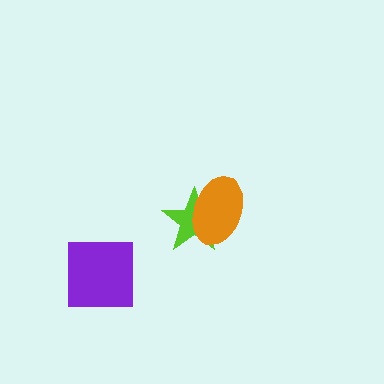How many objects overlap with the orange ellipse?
1 object overlaps with the orange ellipse.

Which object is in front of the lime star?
The orange ellipse is in front of the lime star.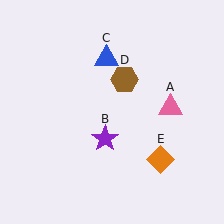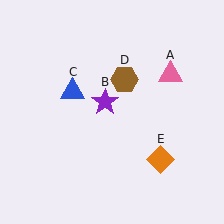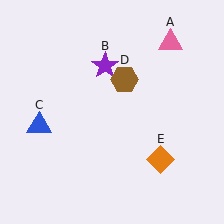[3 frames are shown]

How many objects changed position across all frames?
3 objects changed position: pink triangle (object A), purple star (object B), blue triangle (object C).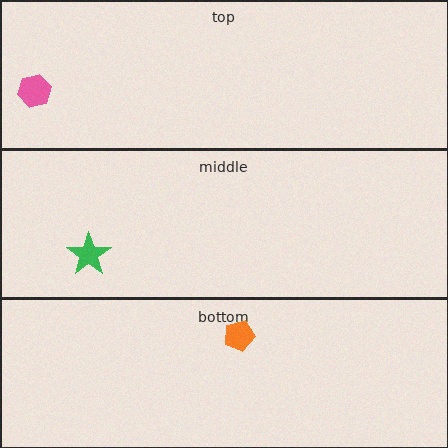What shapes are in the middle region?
The green star.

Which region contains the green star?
The middle region.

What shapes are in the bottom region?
The orange pentagon.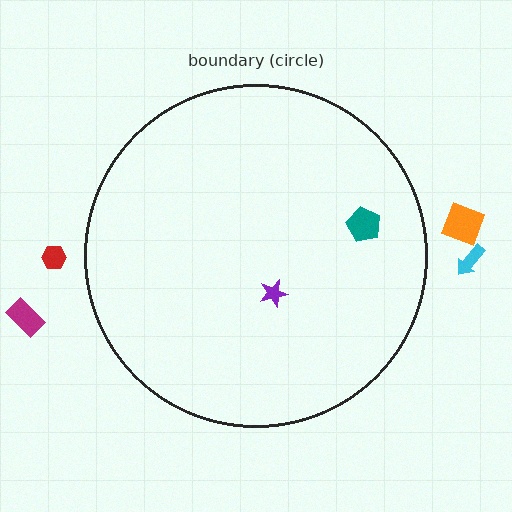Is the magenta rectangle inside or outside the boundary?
Outside.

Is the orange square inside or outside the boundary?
Outside.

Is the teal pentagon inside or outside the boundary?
Inside.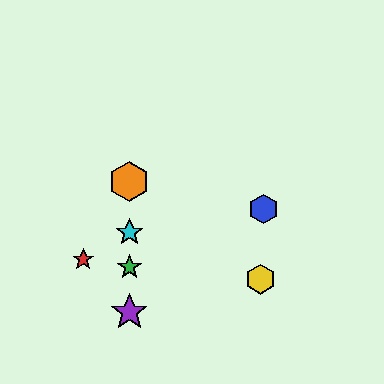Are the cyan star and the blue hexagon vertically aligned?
No, the cyan star is at x≈129 and the blue hexagon is at x≈264.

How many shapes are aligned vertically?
4 shapes (the green star, the purple star, the orange hexagon, the cyan star) are aligned vertically.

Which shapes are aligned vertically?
The green star, the purple star, the orange hexagon, the cyan star are aligned vertically.